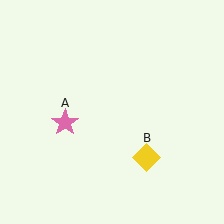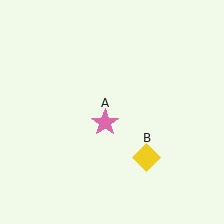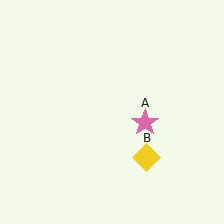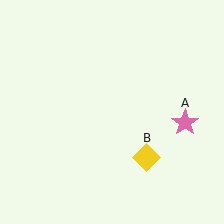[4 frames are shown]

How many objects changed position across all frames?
1 object changed position: pink star (object A).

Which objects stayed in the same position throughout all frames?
Yellow diamond (object B) remained stationary.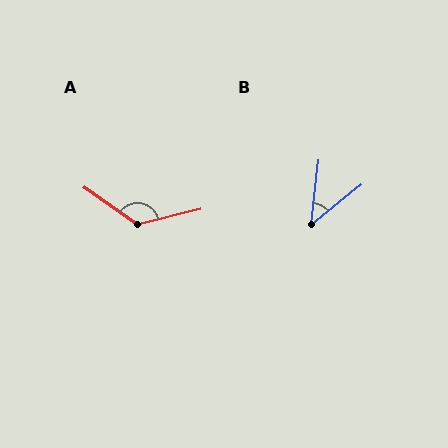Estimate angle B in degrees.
Approximately 45 degrees.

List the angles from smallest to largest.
B (45°), A (131°).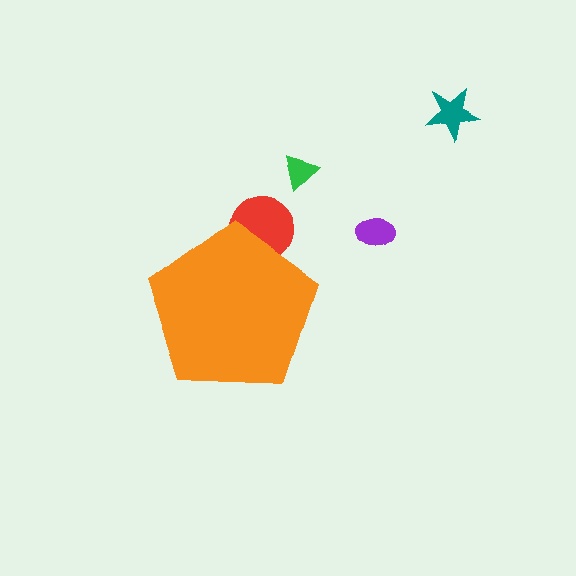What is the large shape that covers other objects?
An orange pentagon.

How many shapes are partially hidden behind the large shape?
1 shape is partially hidden.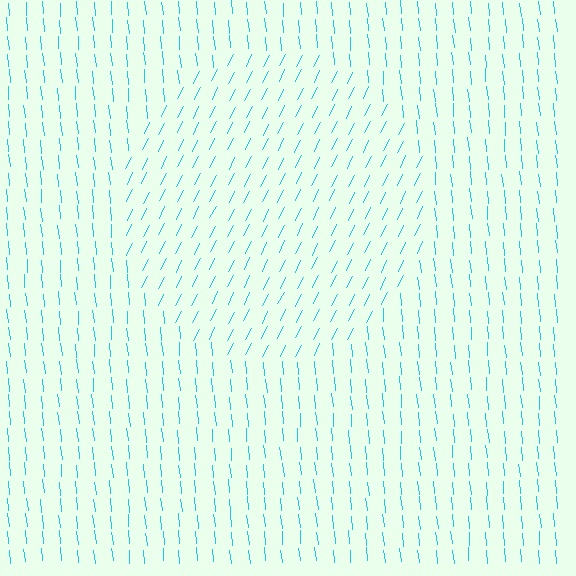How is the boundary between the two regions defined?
The boundary is defined purely by a change in line orientation (approximately 32 degrees difference). All lines are the same color and thickness.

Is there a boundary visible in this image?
Yes, there is a texture boundary formed by a change in line orientation.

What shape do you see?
I see a circle.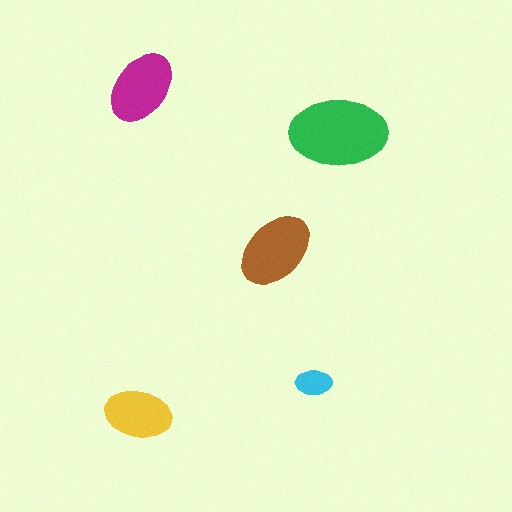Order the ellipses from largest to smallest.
the green one, the brown one, the magenta one, the yellow one, the cyan one.